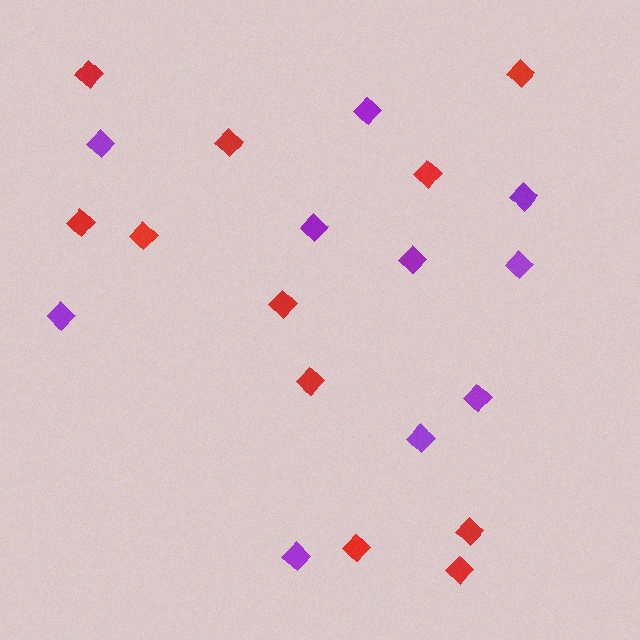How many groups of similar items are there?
There are 2 groups: one group of red diamonds (11) and one group of purple diamonds (10).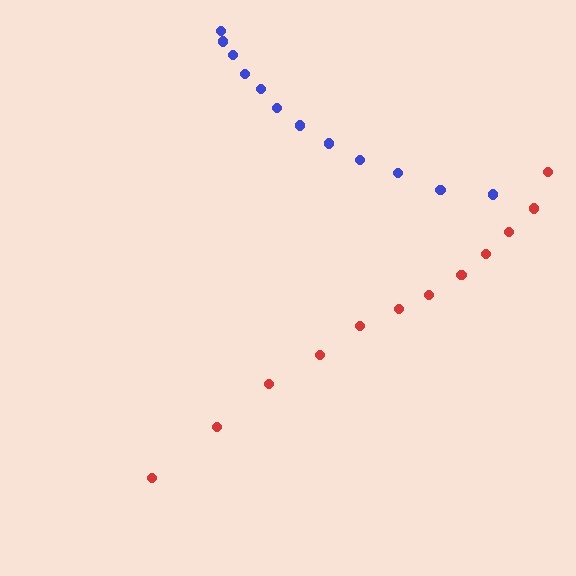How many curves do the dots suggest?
There are 2 distinct paths.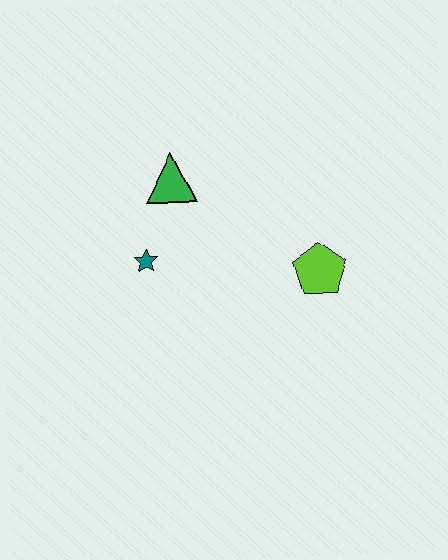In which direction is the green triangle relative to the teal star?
The green triangle is above the teal star.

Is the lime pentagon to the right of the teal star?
Yes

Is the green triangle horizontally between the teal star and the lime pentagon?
Yes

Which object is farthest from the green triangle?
The lime pentagon is farthest from the green triangle.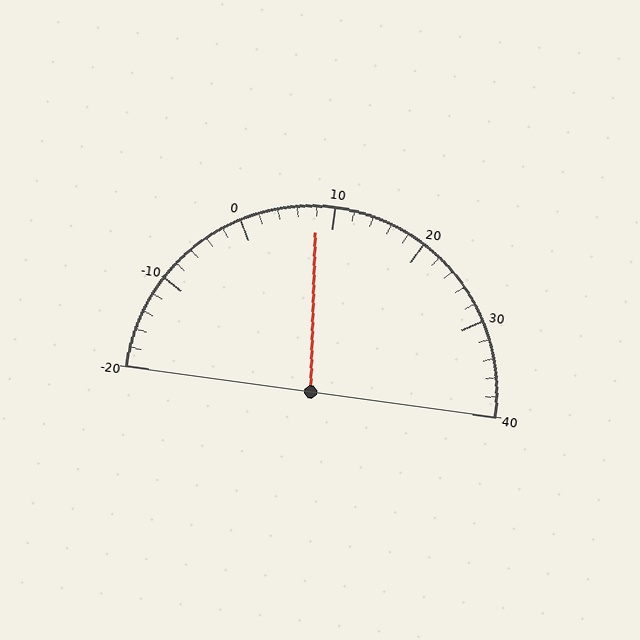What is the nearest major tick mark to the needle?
The nearest major tick mark is 10.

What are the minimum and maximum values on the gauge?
The gauge ranges from -20 to 40.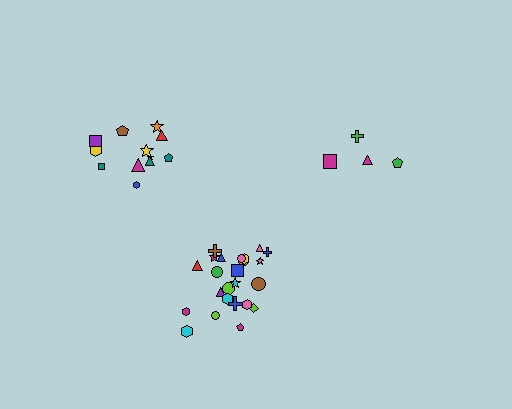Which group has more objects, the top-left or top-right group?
The top-left group.